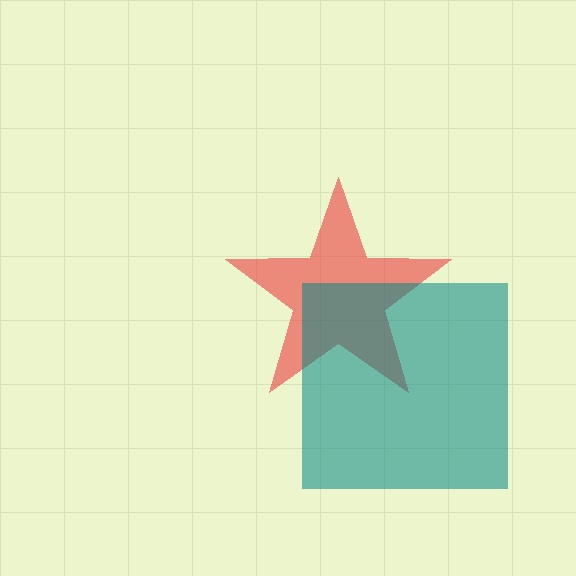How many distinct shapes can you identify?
There are 2 distinct shapes: a red star, a teal square.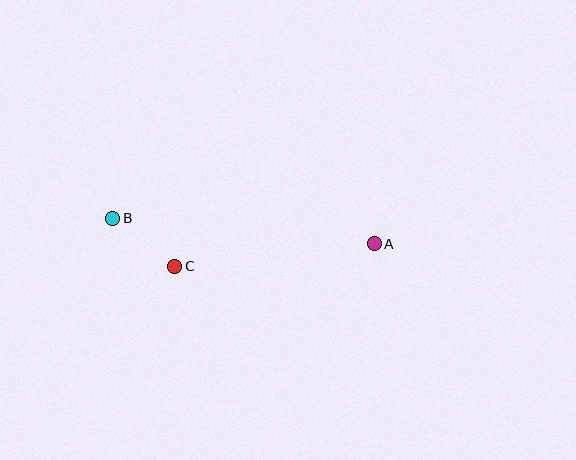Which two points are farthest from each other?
Points A and B are farthest from each other.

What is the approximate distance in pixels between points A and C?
The distance between A and C is approximately 201 pixels.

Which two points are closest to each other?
Points B and C are closest to each other.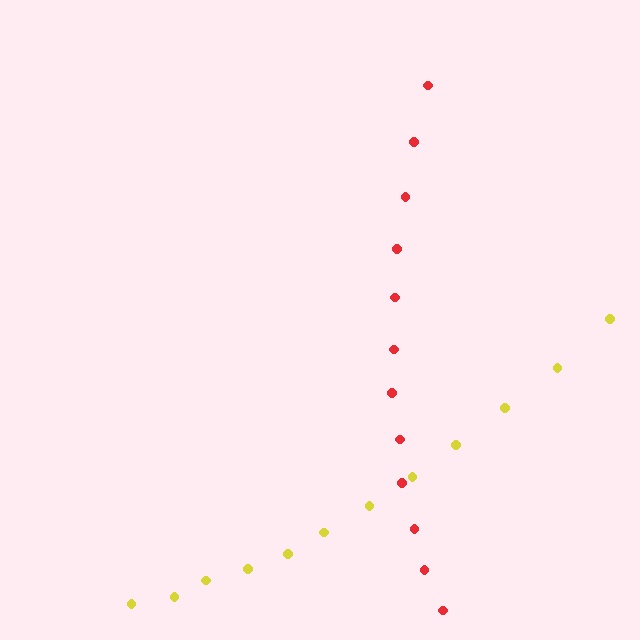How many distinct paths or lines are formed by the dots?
There are 2 distinct paths.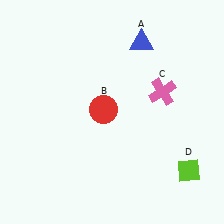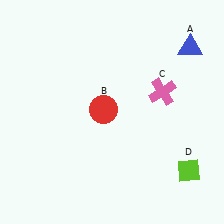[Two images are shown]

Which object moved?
The blue triangle (A) moved right.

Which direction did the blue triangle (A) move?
The blue triangle (A) moved right.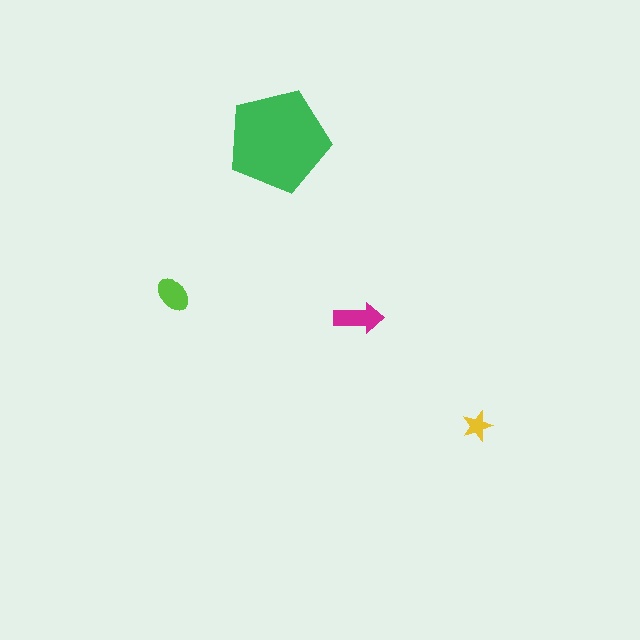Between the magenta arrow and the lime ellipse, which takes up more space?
The magenta arrow.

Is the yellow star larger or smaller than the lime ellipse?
Smaller.